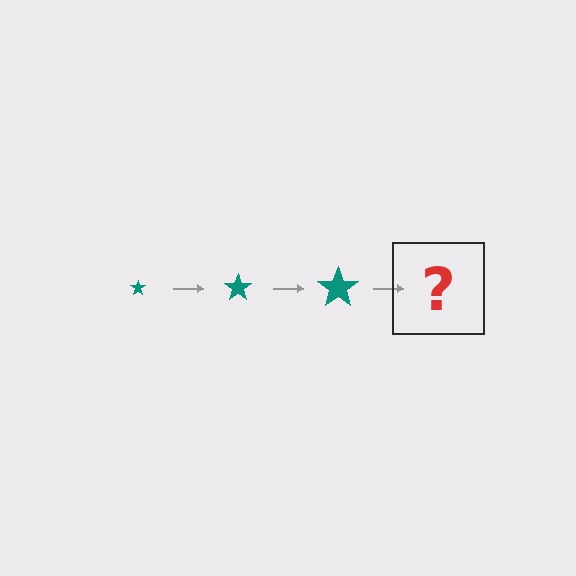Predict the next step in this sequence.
The next step is a teal star, larger than the previous one.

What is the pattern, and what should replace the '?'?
The pattern is that the star gets progressively larger each step. The '?' should be a teal star, larger than the previous one.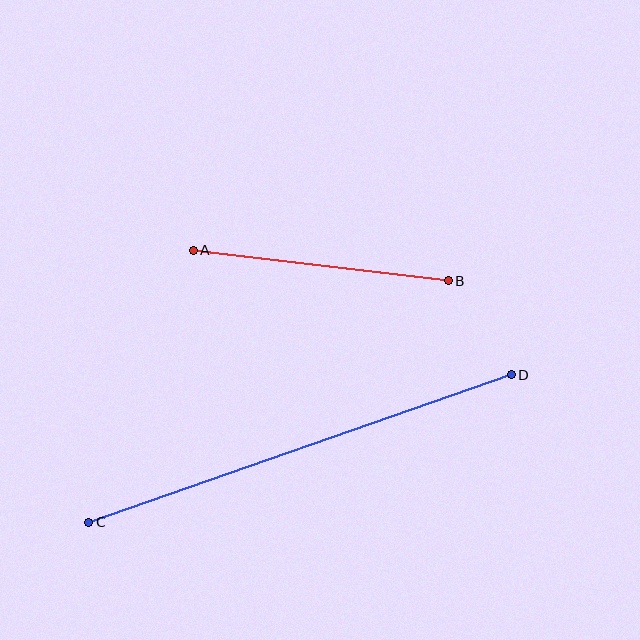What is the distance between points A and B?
The distance is approximately 256 pixels.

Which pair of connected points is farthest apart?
Points C and D are farthest apart.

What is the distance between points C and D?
The distance is approximately 447 pixels.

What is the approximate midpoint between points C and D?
The midpoint is at approximately (300, 449) pixels.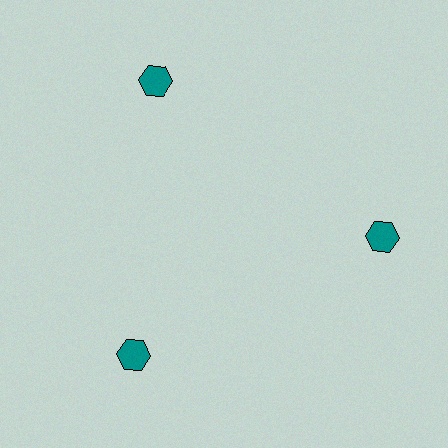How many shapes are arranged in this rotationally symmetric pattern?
There are 3 shapes, arranged in 3 groups of 1.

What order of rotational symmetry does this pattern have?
This pattern has 3-fold rotational symmetry.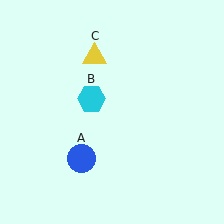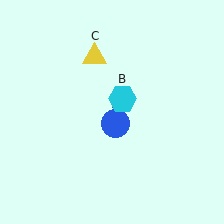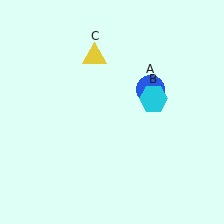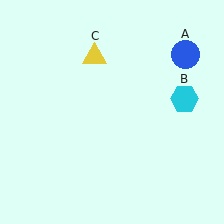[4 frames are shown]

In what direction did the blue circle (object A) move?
The blue circle (object A) moved up and to the right.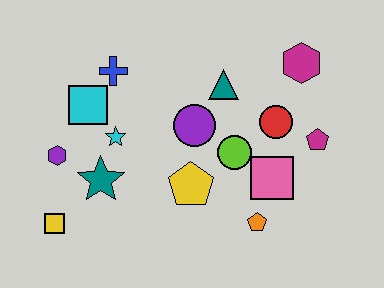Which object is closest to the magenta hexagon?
The red circle is closest to the magenta hexagon.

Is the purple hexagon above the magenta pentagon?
No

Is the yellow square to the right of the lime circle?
No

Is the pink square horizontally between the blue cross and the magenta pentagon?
Yes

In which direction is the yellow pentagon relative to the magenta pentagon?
The yellow pentagon is to the left of the magenta pentagon.